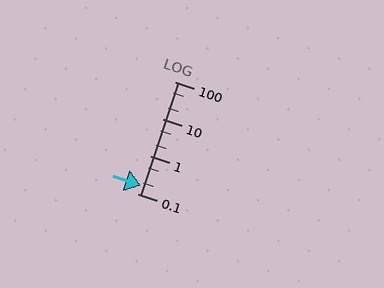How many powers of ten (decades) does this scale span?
The scale spans 3 decades, from 0.1 to 100.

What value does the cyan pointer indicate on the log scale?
The pointer indicates approximately 0.16.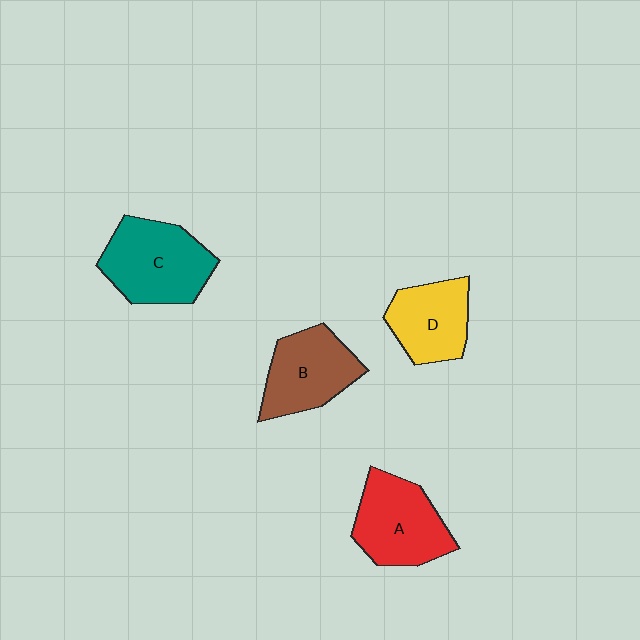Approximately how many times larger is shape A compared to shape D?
Approximately 1.2 times.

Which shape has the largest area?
Shape C (teal).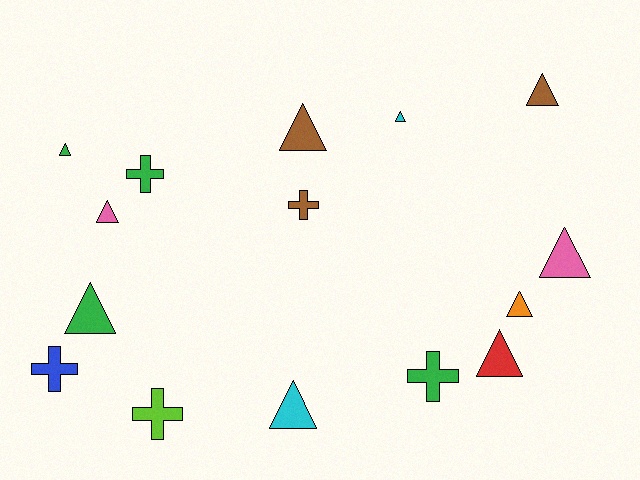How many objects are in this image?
There are 15 objects.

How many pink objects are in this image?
There are 2 pink objects.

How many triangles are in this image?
There are 10 triangles.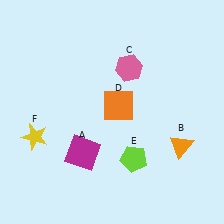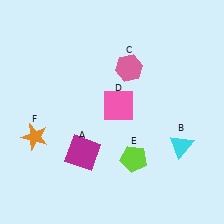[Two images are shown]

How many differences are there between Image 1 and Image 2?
There are 3 differences between the two images.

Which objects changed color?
B changed from orange to cyan. D changed from orange to pink. F changed from yellow to orange.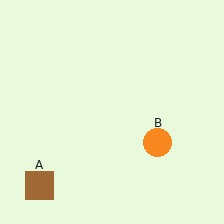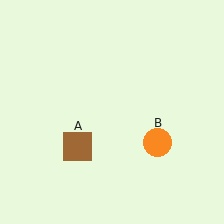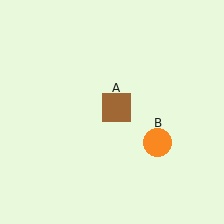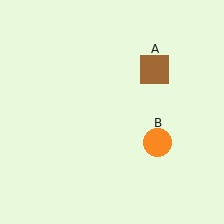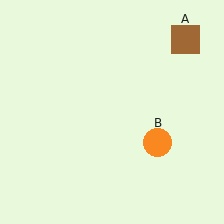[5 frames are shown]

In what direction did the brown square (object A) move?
The brown square (object A) moved up and to the right.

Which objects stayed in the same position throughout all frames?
Orange circle (object B) remained stationary.